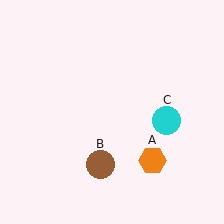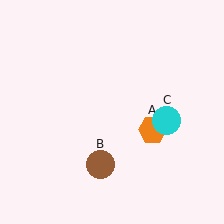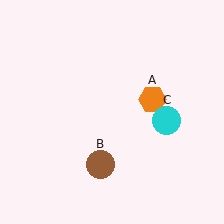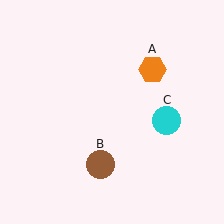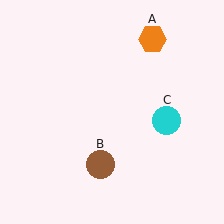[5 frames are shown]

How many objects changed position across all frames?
1 object changed position: orange hexagon (object A).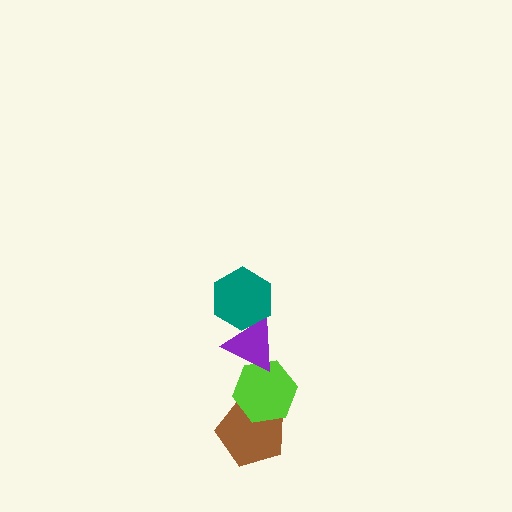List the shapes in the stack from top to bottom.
From top to bottom: the teal hexagon, the purple triangle, the lime hexagon, the brown pentagon.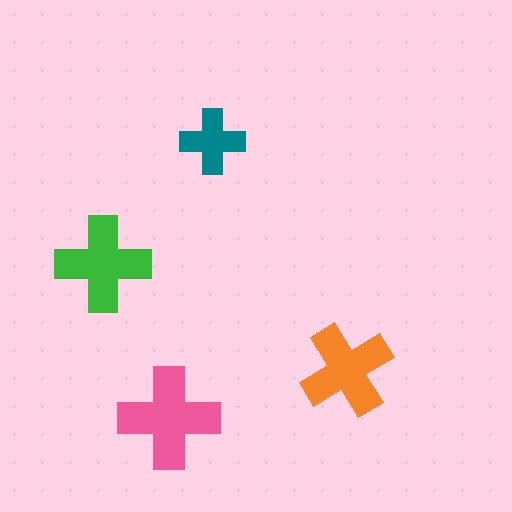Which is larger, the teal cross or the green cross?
The green one.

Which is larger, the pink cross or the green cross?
The pink one.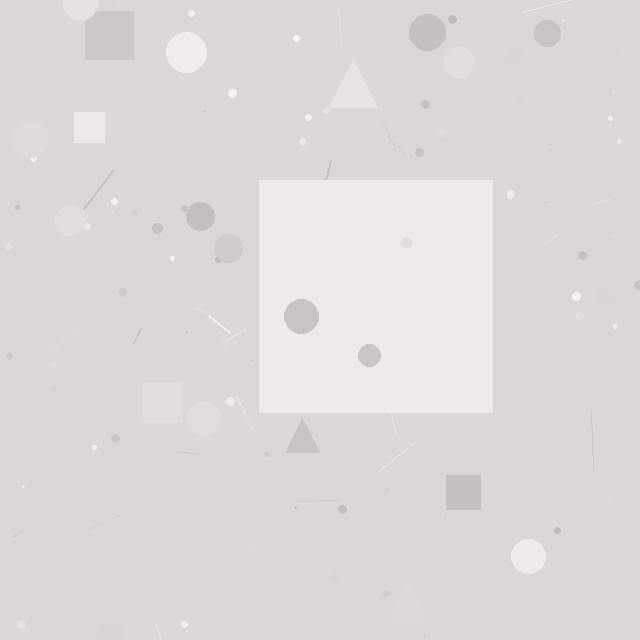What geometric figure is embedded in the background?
A square is embedded in the background.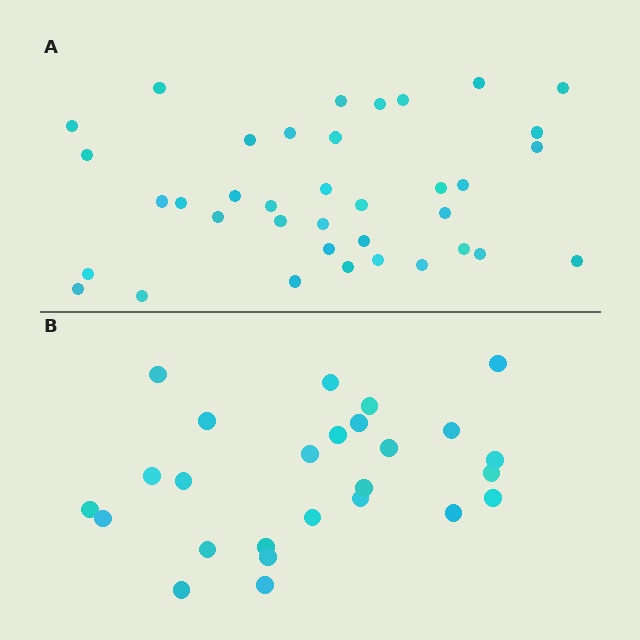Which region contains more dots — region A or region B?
Region A (the top region) has more dots.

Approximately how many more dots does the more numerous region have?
Region A has roughly 12 or so more dots than region B.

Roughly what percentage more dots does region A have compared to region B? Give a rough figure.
About 40% more.